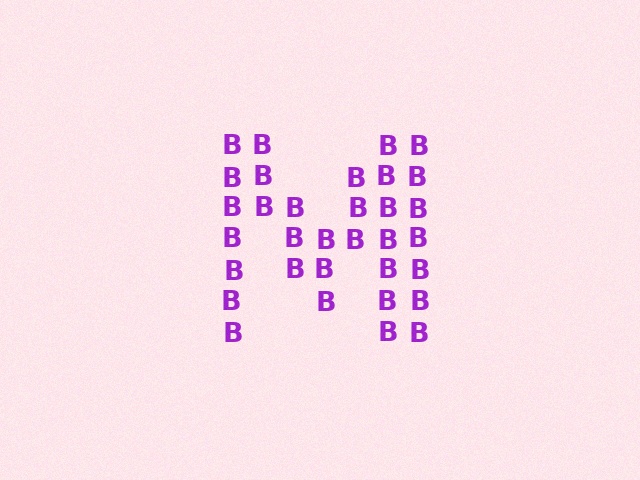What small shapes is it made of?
It is made of small letter B's.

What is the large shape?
The large shape is the letter M.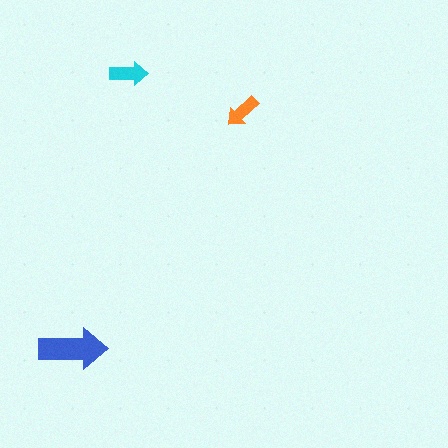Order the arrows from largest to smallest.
the blue one, the cyan one, the orange one.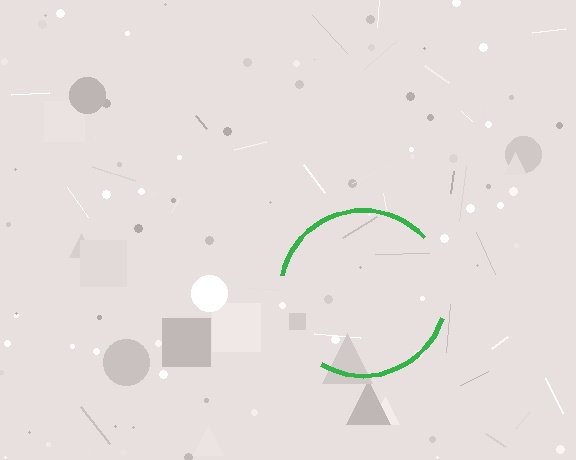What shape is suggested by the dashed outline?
The dashed outline suggests a circle.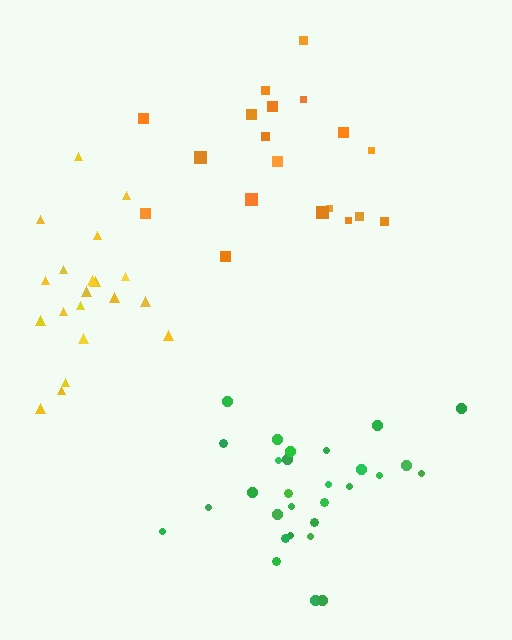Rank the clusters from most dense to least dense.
green, yellow, orange.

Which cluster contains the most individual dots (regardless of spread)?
Green (29).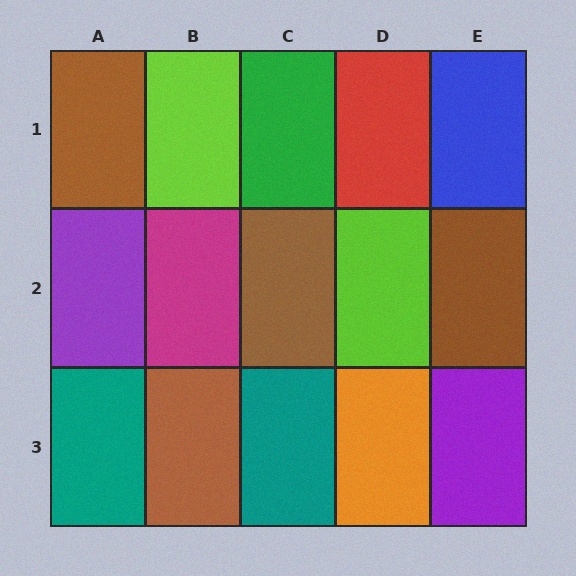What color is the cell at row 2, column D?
Lime.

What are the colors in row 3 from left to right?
Teal, brown, teal, orange, purple.